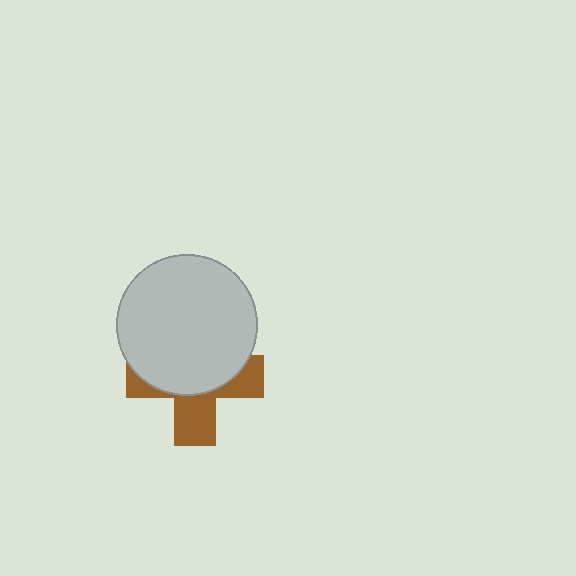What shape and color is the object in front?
The object in front is a light gray circle.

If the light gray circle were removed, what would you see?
You would see the complete brown cross.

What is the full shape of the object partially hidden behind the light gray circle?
The partially hidden object is a brown cross.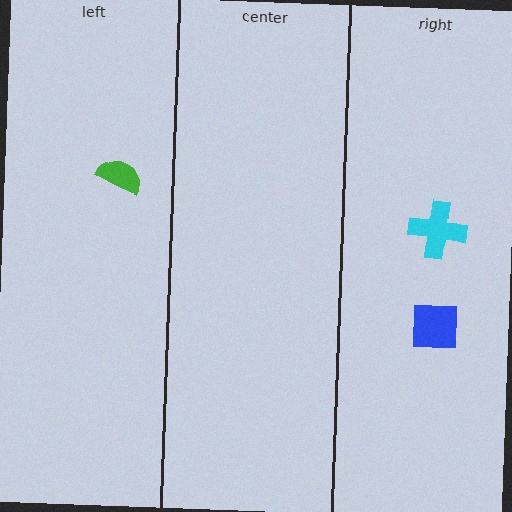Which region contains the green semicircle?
The left region.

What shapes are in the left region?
The green semicircle.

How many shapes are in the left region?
1.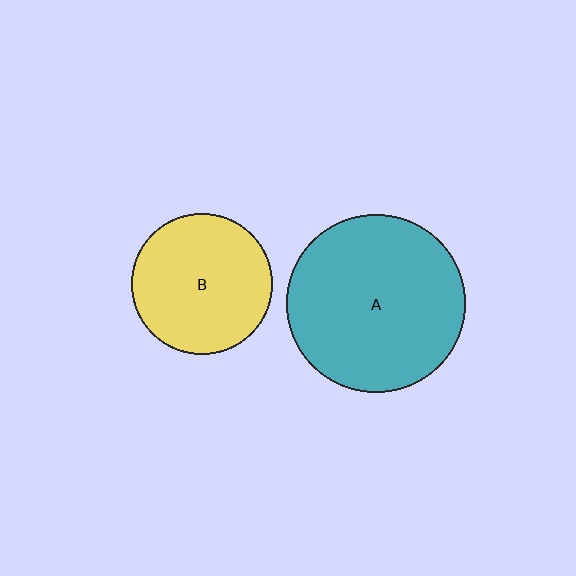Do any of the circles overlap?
No, none of the circles overlap.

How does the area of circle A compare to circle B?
Approximately 1.6 times.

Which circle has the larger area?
Circle A (teal).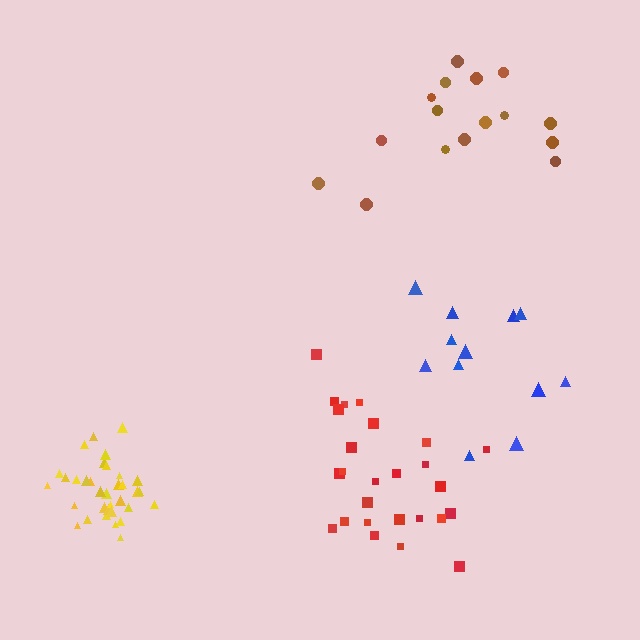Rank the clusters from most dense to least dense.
yellow, red, blue, brown.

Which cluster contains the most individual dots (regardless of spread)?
Yellow (34).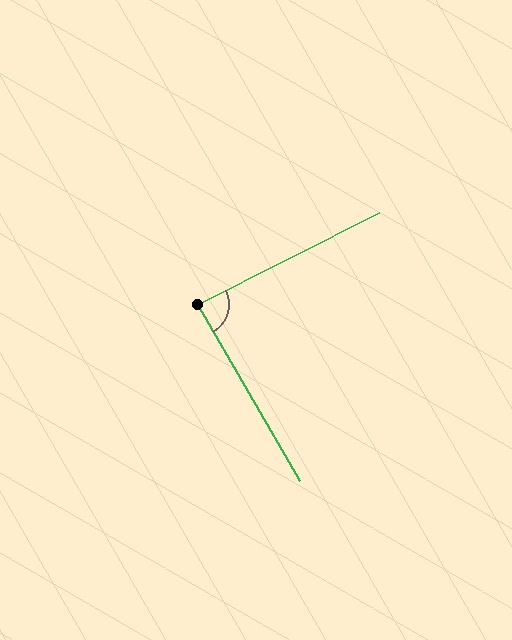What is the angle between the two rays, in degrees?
Approximately 87 degrees.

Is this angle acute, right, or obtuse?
It is approximately a right angle.